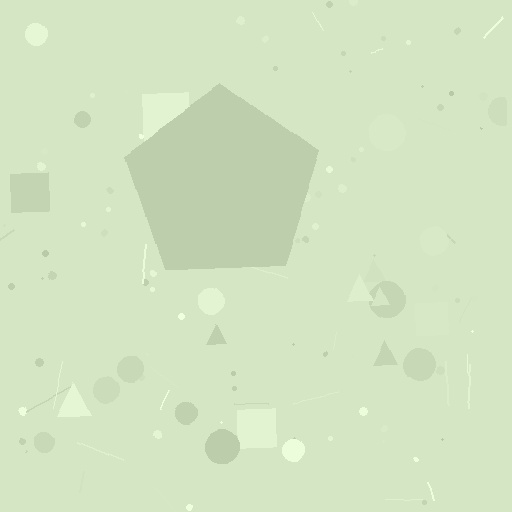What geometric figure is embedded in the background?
A pentagon is embedded in the background.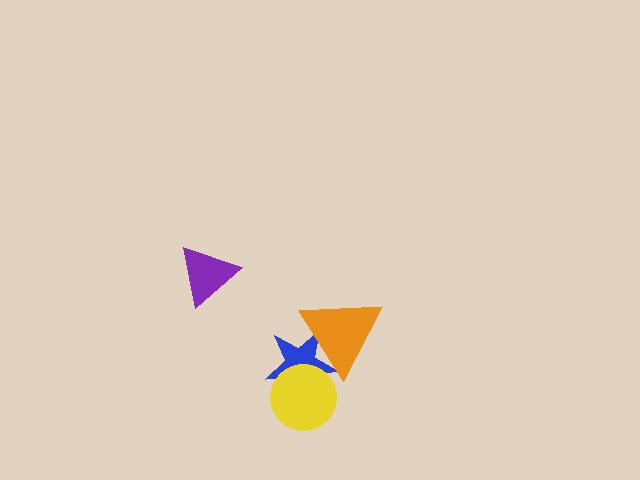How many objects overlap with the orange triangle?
1 object overlaps with the orange triangle.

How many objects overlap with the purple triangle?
0 objects overlap with the purple triangle.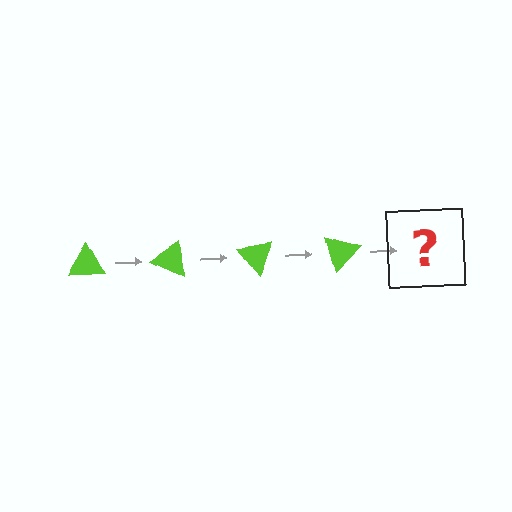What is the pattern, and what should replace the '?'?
The pattern is that the triangle rotates 25 degrees each step. The '?' should be a lime triangle rotated 100 degrees.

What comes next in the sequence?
The next element should be a lime triangle rotated 100 degrees.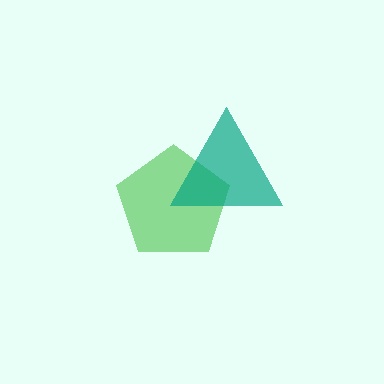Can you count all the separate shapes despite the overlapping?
Yes, there are 2 separate shapes.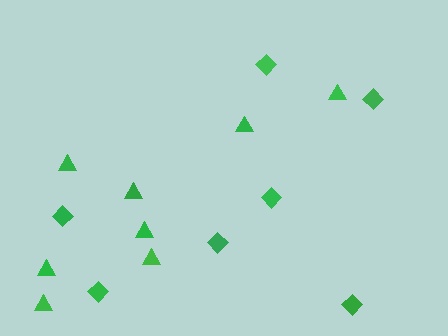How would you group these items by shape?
There are 2 groups: one group of diamonds (7) and one group of triangles (8).